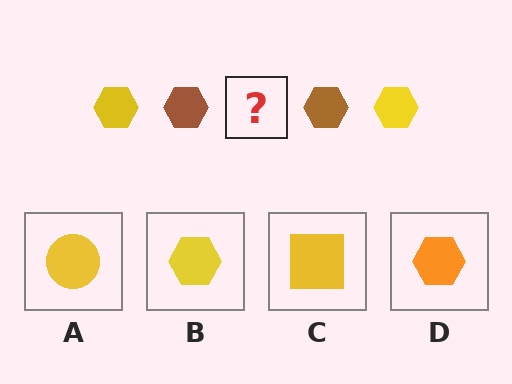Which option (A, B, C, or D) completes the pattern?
B.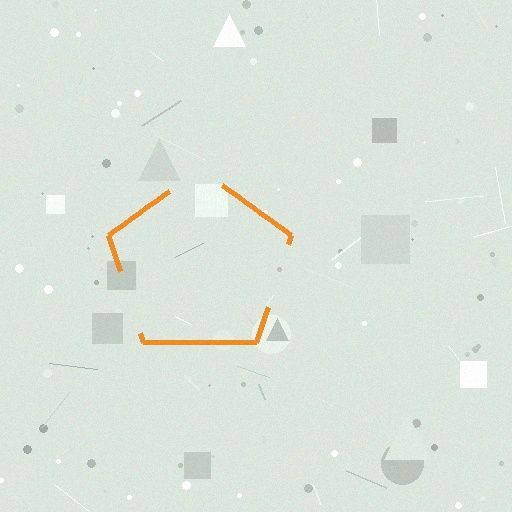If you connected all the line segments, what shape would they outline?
They would outline a pentagon.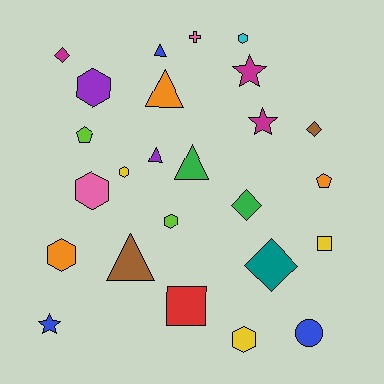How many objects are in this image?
There are 25 objects.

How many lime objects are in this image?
There are 2 lime objects.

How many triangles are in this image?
There are 5 triangles.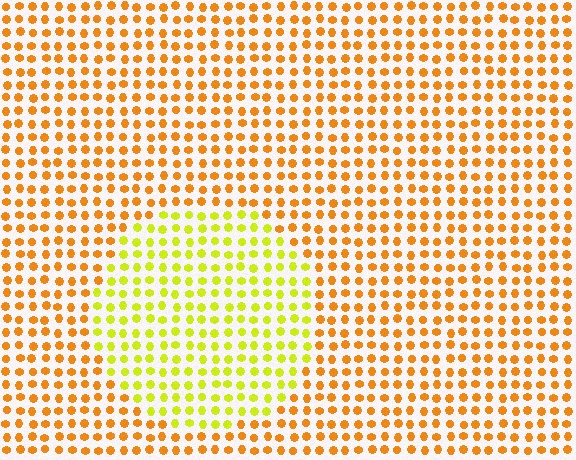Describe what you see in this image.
The image is filled with small orange elements in a uniform arrangement. A circle-shaped region is visible where the elements are tinted to a slightly different hue, forming a subtle color boundary.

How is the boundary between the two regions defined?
The boundary is defined purely by a slight shift in hue (about 38 degrees). Spacing, size, and orientation are identical on both sides.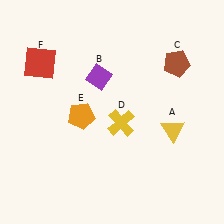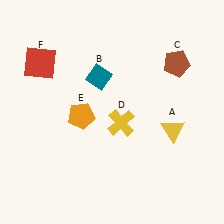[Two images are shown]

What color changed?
The diamond (B) changed from purple in Image 1 to teal in Image 2.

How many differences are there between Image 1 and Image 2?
There is 1 difference between the two images.